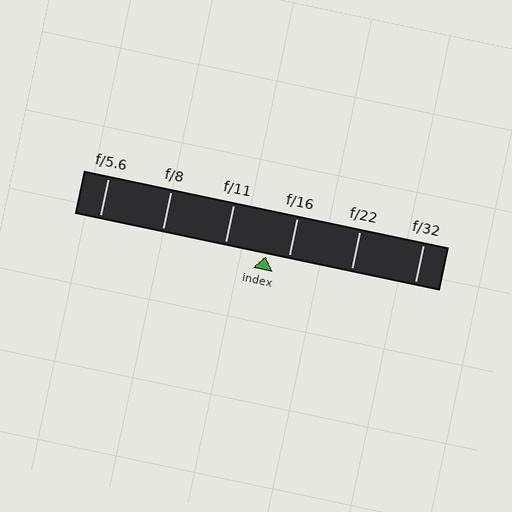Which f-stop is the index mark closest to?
The index mark is closest to f/16.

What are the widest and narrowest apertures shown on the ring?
The widest aperture shown is f/5.6 and the narrowest is f/32.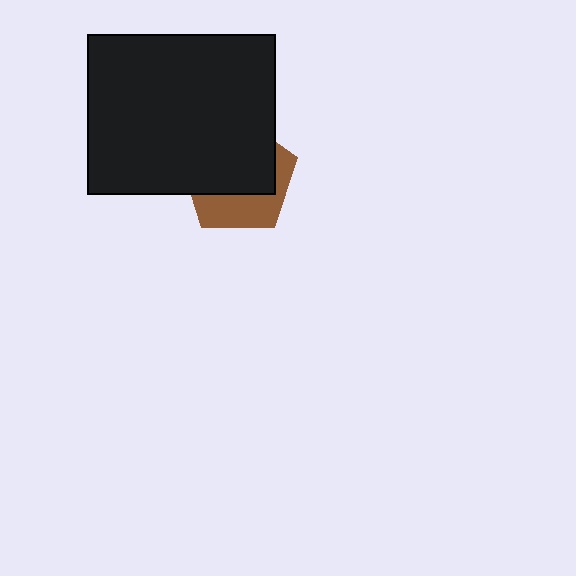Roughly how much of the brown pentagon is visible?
A small part of it is visible (roughly 38%).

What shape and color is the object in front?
The object in front is a black rectangle.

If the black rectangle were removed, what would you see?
You would see the complete brown pentagon.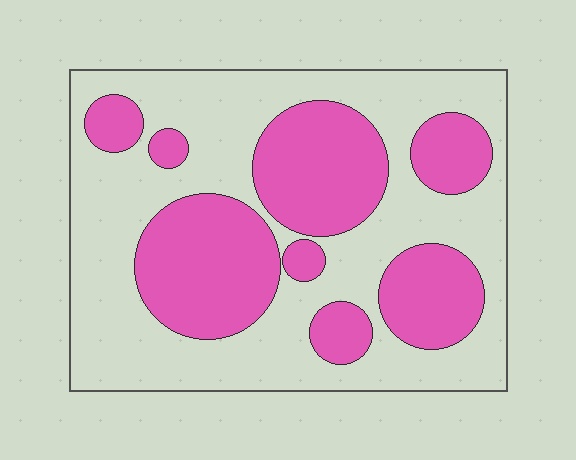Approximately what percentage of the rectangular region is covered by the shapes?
Approximately 40%.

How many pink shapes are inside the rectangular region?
8.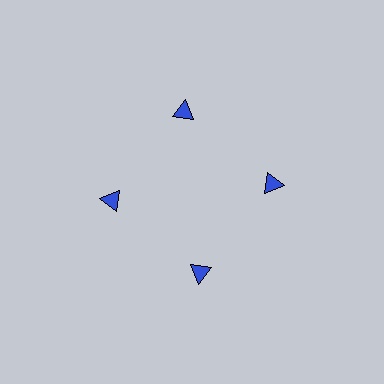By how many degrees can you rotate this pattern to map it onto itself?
The pattern maps onto itself every 90 degrees of rotation.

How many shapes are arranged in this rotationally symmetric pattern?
There are 4 shapes, arranged in 4 groups of 1.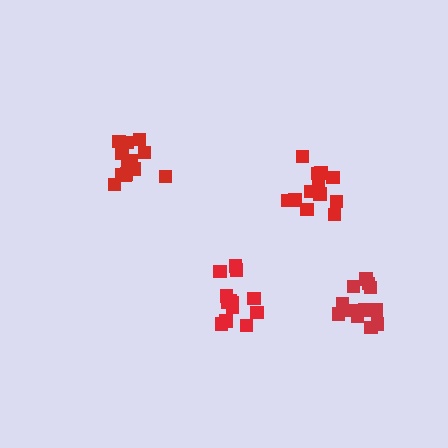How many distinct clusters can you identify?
There are 4 distinct clusters.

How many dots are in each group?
Group 1: 13 dots, Group 2: 13 dots, Group 3: 12 dots, Group 4: 12 dots (50 total).